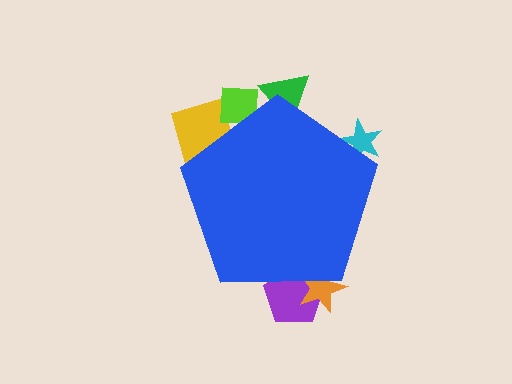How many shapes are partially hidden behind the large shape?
6 shapes are partially hidden.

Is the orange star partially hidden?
Yes, the orange star is partially hidden behind the blue pentagon.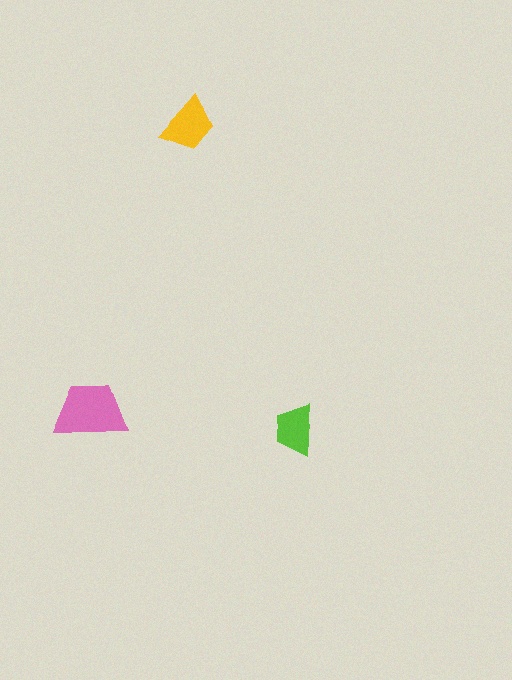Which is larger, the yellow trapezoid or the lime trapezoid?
The yellow one.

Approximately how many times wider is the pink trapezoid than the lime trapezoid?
About 1.5 times wider.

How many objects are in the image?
There are 3 objects in the image.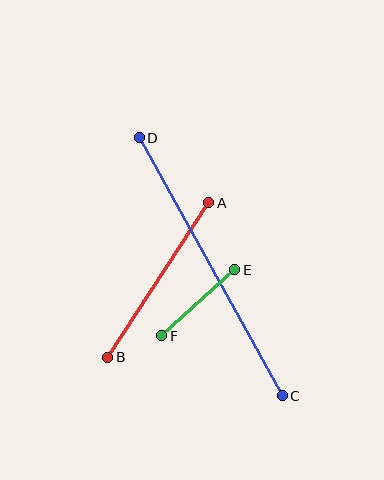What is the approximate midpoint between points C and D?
The midpoint is at approximately (211, 267) pixels.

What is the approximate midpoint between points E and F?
The midpoint is at approximately (198, 303) pixels.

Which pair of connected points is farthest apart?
Points C and D are farthest apart.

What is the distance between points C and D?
The distance is approximately 295 pixels.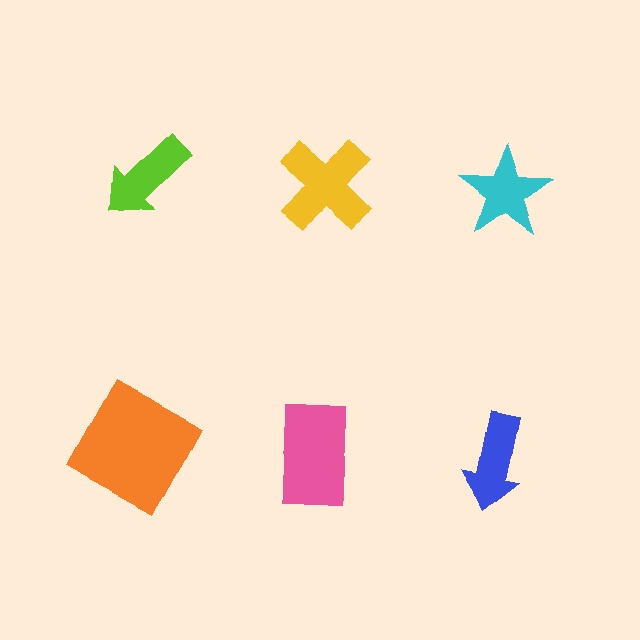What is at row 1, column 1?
A lime arrow.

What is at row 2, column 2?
A pink rectangle.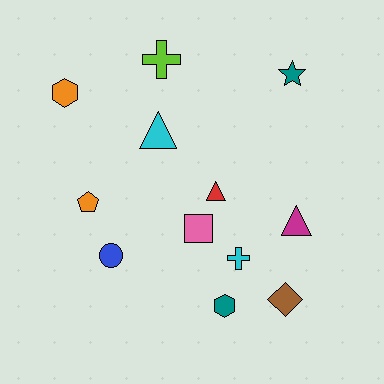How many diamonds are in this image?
There is 1 diamond.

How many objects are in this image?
There are 12 objects.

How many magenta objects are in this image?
There is 1 magenta object.